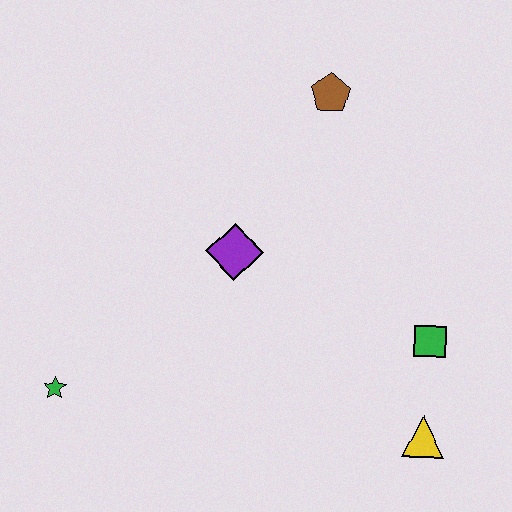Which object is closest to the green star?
The purple diamond is closest to the green star.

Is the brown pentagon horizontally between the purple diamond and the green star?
No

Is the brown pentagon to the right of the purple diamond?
Yes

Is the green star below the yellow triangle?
No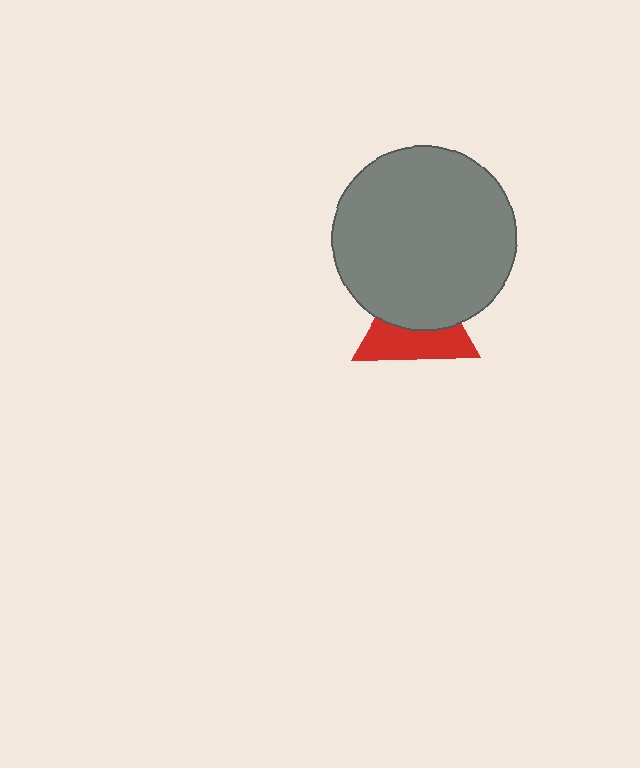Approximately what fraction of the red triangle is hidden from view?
Roughly 52% of the red triangle is hidden behind the gray circle.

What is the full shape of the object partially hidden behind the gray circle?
The partially hidden object is a red triangle.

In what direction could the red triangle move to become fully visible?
The red triangle could move down. That would shift it out from behind the gray circle entirely.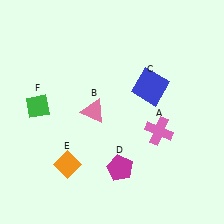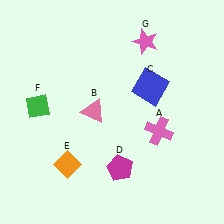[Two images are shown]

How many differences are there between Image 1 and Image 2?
There is 1 difference between the two images.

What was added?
A pink star (G) was added in Image 2.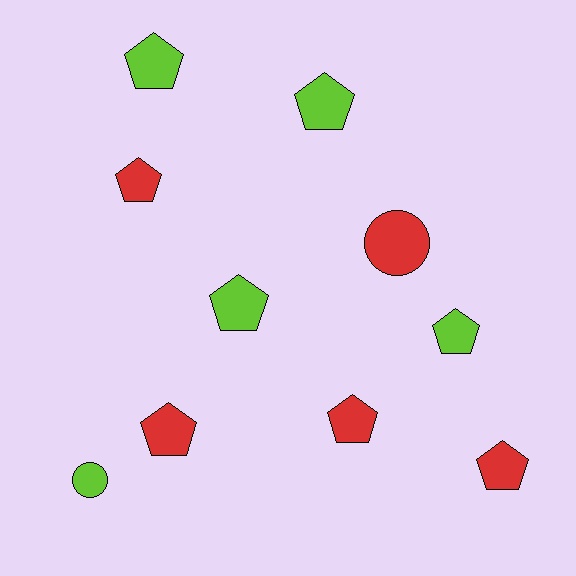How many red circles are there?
There is 1 red circle.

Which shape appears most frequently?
Pentagon, with 8 objects.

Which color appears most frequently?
Lime, with 5 objects.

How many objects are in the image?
There are 10 objects.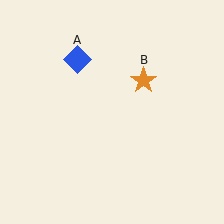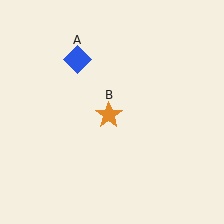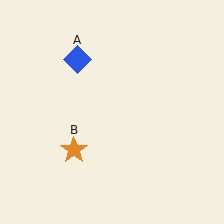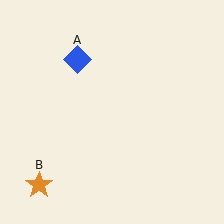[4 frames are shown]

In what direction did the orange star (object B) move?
The orange star (object B) moved down and to the left.